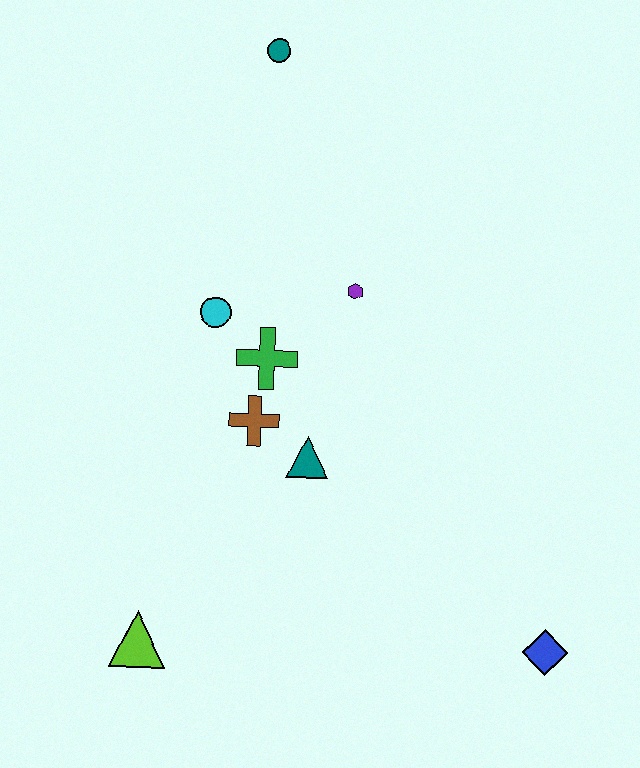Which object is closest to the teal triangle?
The brown cross is closest to the teal triangle.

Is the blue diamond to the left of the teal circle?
No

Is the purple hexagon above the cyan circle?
Yes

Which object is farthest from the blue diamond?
The teal circle is farthest from the blue diamond.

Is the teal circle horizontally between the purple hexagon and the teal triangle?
No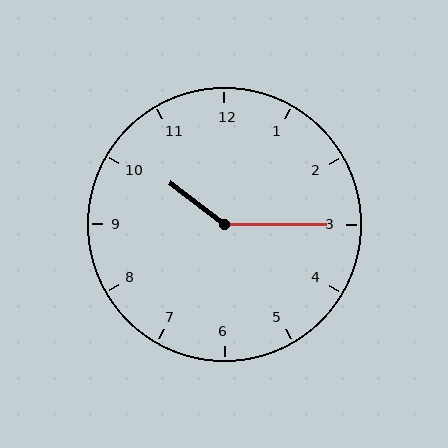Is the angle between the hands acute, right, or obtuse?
It is obtuse.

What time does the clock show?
10:15.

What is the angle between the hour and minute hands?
Approximately 142 degrees.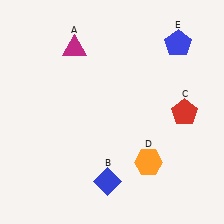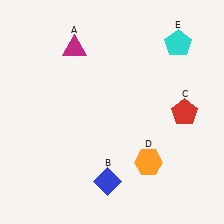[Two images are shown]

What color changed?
The pentagon (E) changed from blue in Image 1 to cyan in Image 2.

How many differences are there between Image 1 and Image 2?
There is 1 difference between the two images.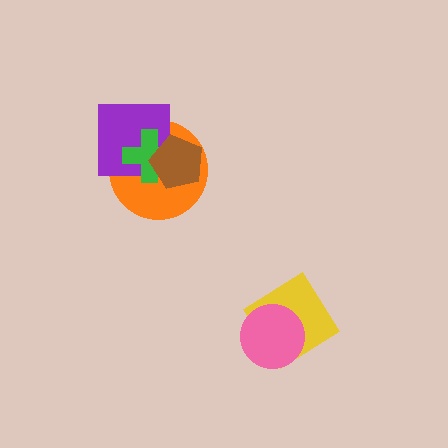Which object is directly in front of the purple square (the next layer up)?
The green cross is directly in front of the purple square.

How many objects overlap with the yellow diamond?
1 object overlaps with the yellow diamond.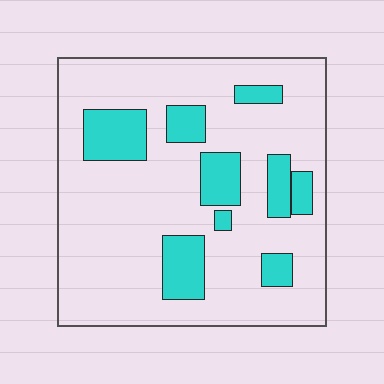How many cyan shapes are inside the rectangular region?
9.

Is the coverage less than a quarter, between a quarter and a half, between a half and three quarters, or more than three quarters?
Less than a quarter.